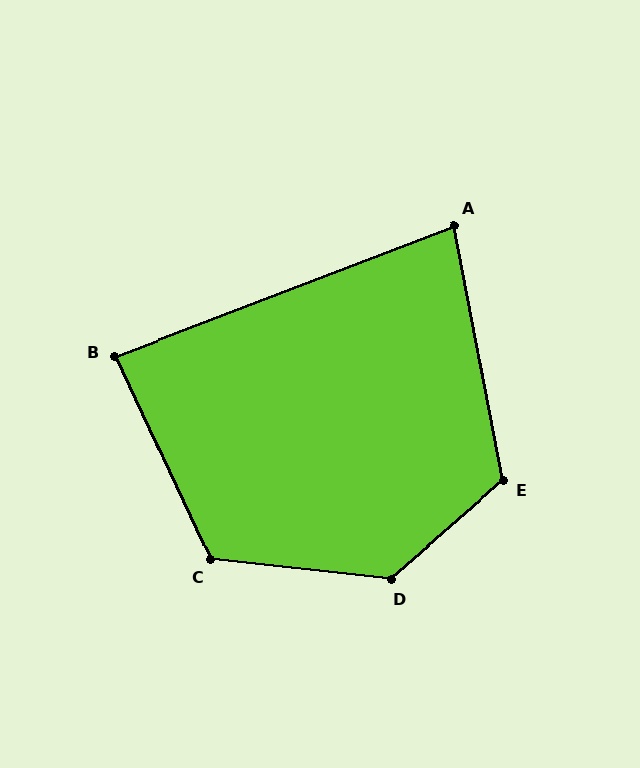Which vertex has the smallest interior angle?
A, at approximately 80 degrees.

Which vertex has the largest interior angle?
D, at approximately 133 degrees.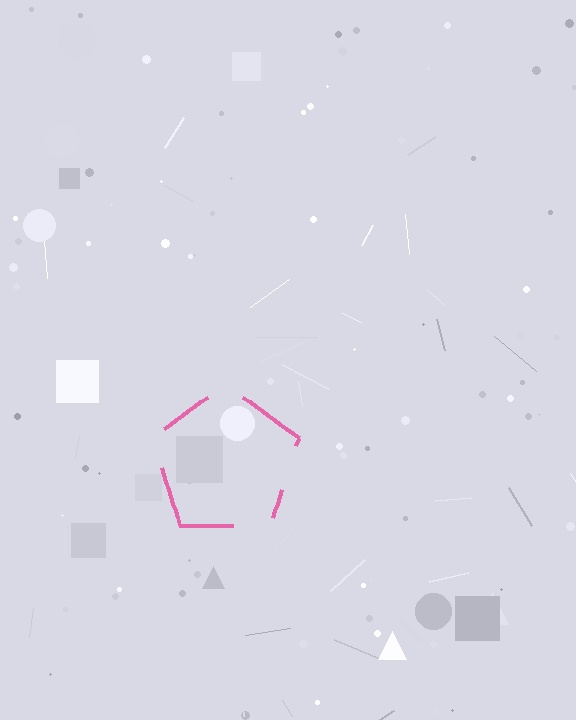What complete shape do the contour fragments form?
The contour fragments form a pentagon.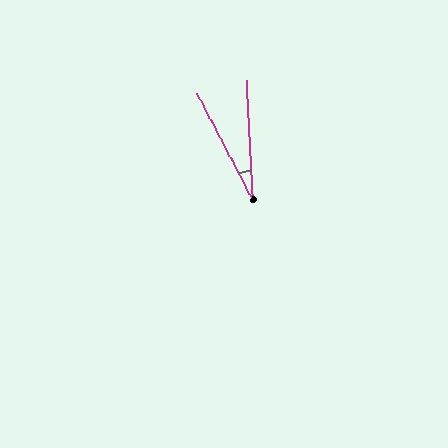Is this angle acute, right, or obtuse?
It is acute.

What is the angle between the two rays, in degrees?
Approximately 24 degrees.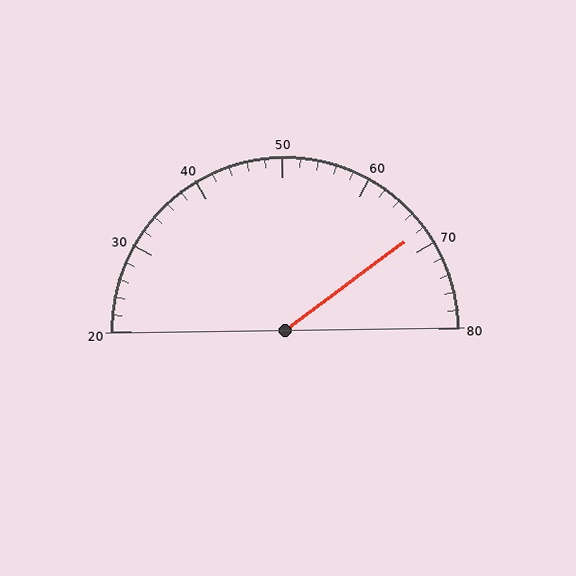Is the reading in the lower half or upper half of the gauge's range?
The reading is in the upper half of the range (20 to 80).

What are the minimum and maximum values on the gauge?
The gauge ranges from 20 to 80.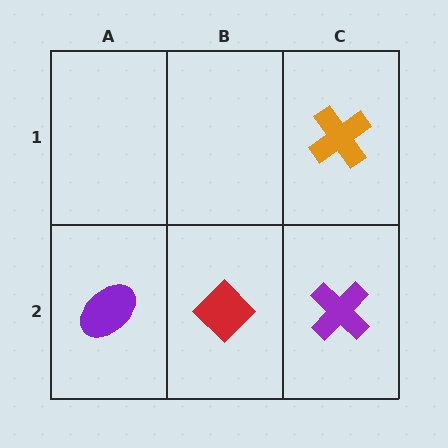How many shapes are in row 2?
3 shapes.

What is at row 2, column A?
A purple ellipse.